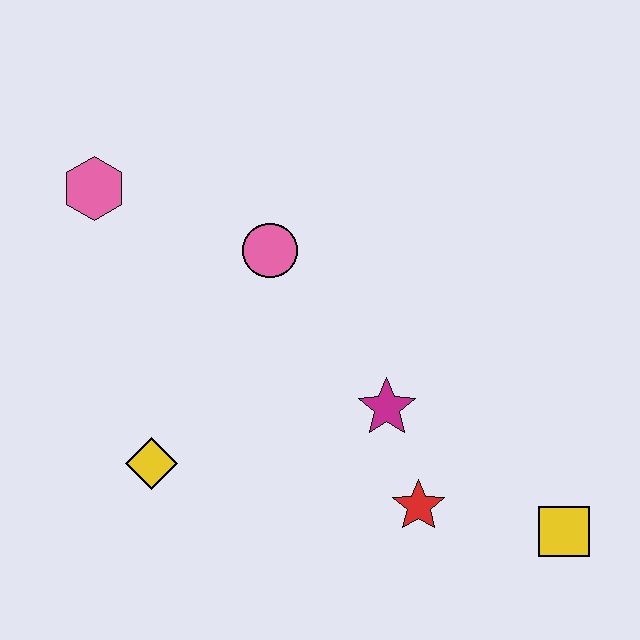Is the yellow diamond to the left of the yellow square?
Yes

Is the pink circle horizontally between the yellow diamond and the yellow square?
Yes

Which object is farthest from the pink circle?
The yellow square is farthest from the pink circle.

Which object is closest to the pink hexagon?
The pink circle is closest to the pink hexagon.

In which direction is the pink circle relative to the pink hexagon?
The pink circle is to the right of the pink hexagon.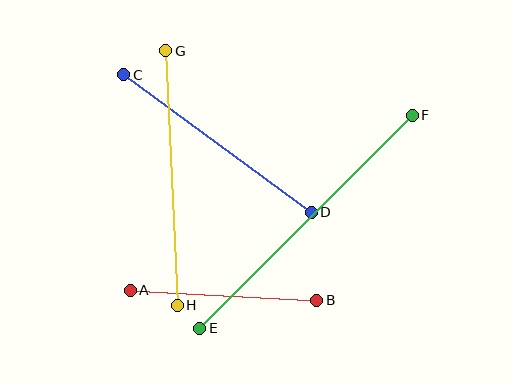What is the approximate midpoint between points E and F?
The midpoint is at approximately (306, 222) pixels.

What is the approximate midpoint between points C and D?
The midpoint is at approximately (217, 144) pixels.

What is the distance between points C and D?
The distance is approximately 233 pixels.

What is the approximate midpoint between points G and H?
The midpoint is at approximately (171, 178) pixels.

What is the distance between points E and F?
The distance is approximately 301 pixels.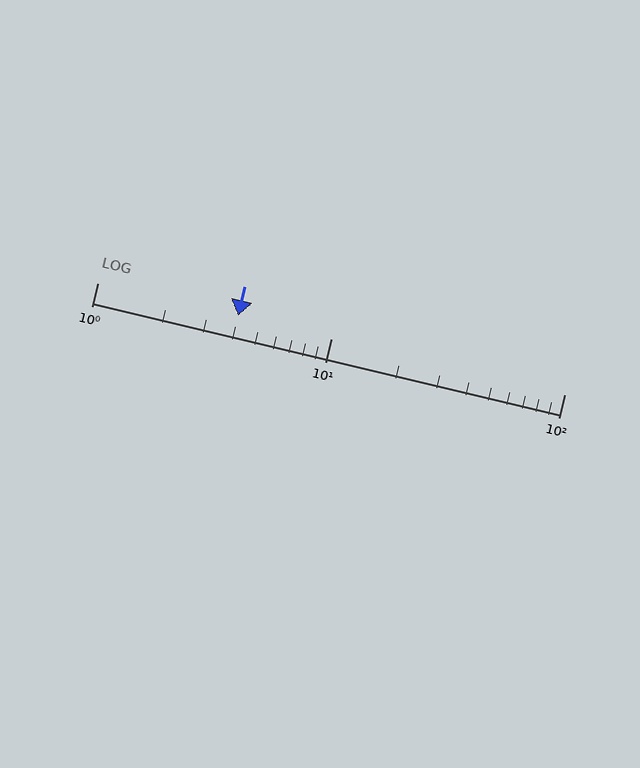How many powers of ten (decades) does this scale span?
The scale spans 2 decades, from 1 to 100.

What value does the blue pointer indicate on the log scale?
The pointer indicates approximately 4.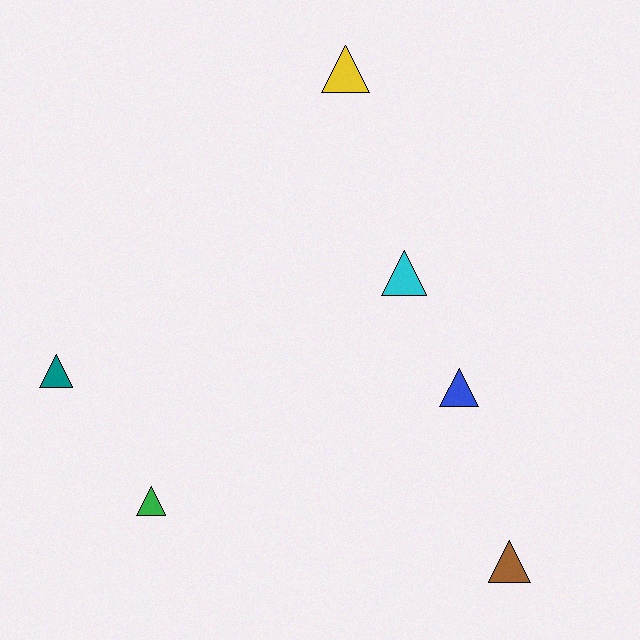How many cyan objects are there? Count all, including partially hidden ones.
There is 1 cyan object.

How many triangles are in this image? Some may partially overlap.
There are 6 triangles.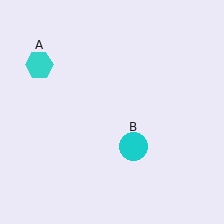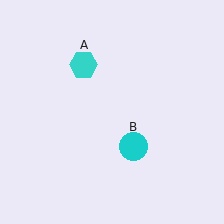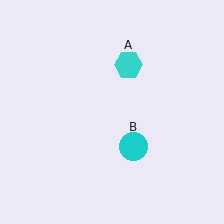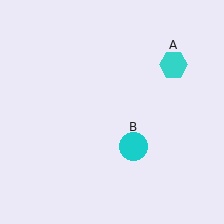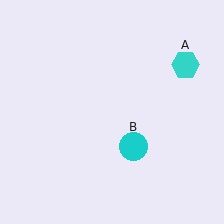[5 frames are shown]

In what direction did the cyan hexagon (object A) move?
The cyan hexagon (object A) moved right.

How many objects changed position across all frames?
1 object changed position: cyan hexagon (object A).